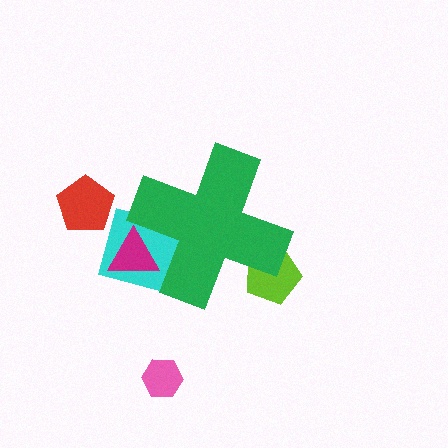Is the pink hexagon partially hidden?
No, the pink hexagon is fully visible.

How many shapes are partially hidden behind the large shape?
3 shapes are partially hidden.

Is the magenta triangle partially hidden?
Yes, the magenta triangle is partially hidden behind the green cross.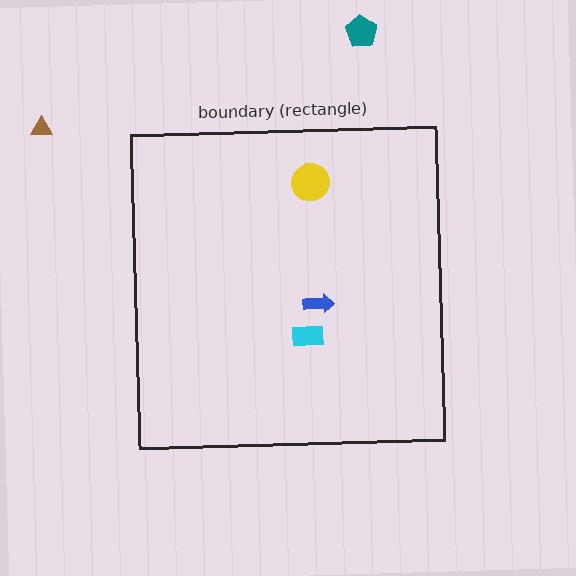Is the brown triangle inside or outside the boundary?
Outside.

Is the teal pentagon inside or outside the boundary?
Outside.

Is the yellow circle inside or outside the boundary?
Inside.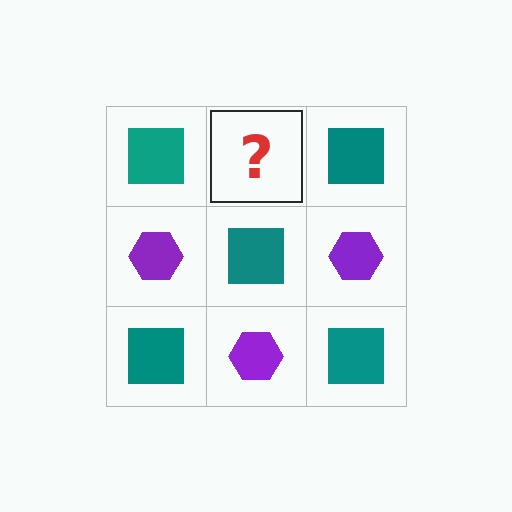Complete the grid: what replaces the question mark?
The question mark should be replaced with a purple hexagon.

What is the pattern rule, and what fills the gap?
The rule is that it alternates teal square and purple hexagon in a checkerboard pattern. The gap should be filled with a purple hexagon.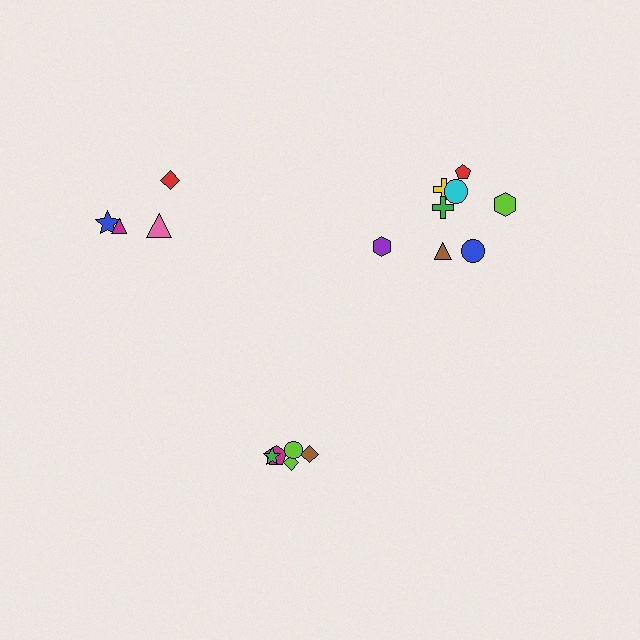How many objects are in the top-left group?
There are 4 objects.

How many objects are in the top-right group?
There are 8 objects.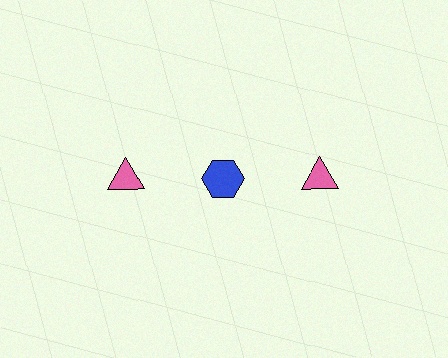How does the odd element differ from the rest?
It differs in both color (blue instead of pink) and shape (hexagon instead of triangle).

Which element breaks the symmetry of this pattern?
The blue hexagon in the top row, second from left column breaks the symmetry. All other shapes are pink triangles.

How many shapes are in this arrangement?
There are 3 shapes arranged in a grid pattern.